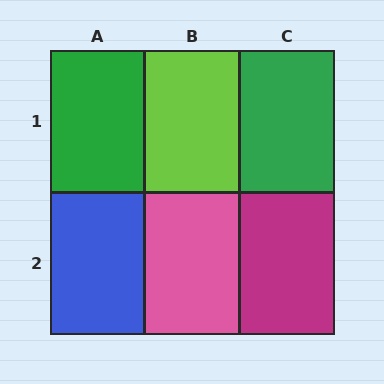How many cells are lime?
1 cell is lime.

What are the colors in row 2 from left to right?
Blue, pink, magenta.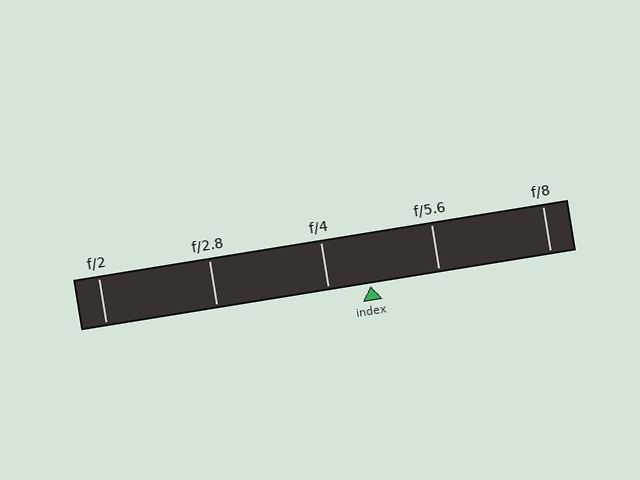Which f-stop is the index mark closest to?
The index mark is closest to f/4.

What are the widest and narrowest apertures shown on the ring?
The widest aperture shown is f/2 and the narrowest is f/8.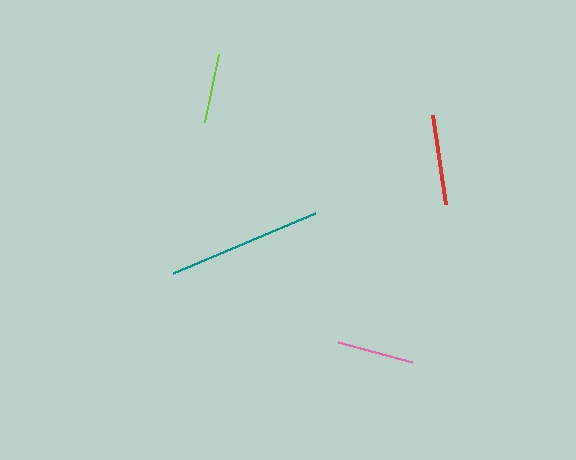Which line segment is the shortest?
The lime line is the shortest at approximately 70 pixels.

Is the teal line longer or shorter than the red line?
The teal line is longer than the red line.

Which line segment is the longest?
The teal line is the longest at approximately 154 pixels.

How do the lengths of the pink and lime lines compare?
The pink and lime lines are approximately the same length.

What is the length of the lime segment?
The lime segment is approximately 70 pixels long.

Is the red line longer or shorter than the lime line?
The red line is longer than the lime line.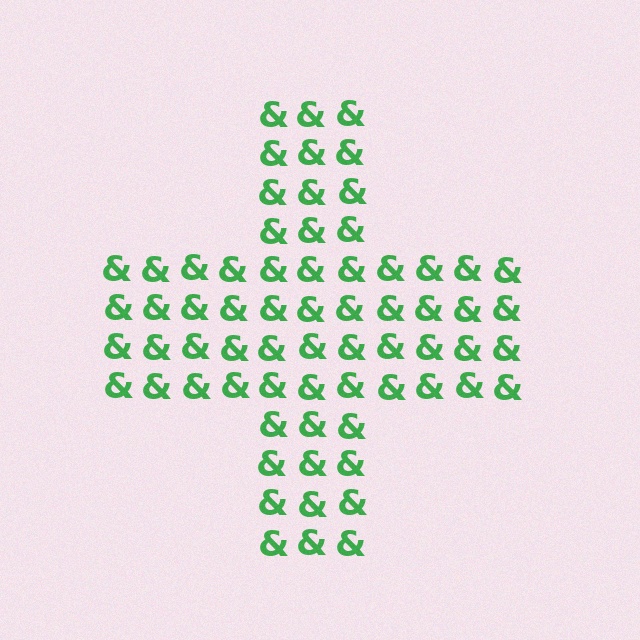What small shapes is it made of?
It is made of small ampersands.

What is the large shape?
The large shape is a cross.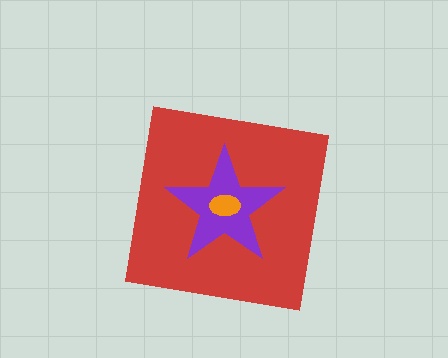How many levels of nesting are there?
3.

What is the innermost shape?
The orange ellipse.